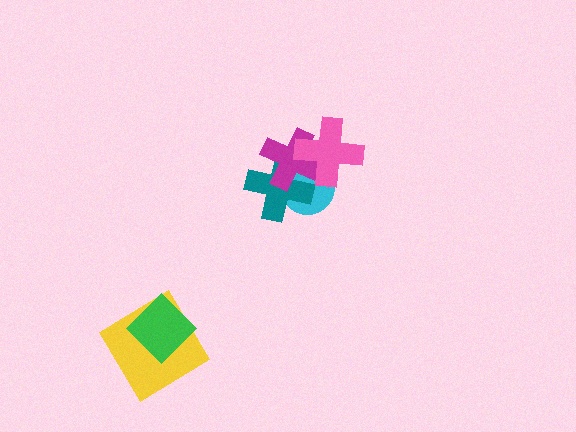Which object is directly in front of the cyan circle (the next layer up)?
The teal cross is directly in front of the cyan circle.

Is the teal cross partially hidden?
Yes, it is partially covered by another shape.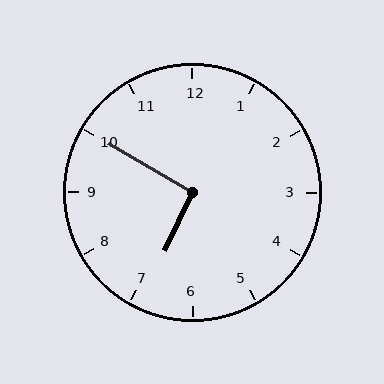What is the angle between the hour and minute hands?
Approximately 95 degrees.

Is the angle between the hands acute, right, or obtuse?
It is right.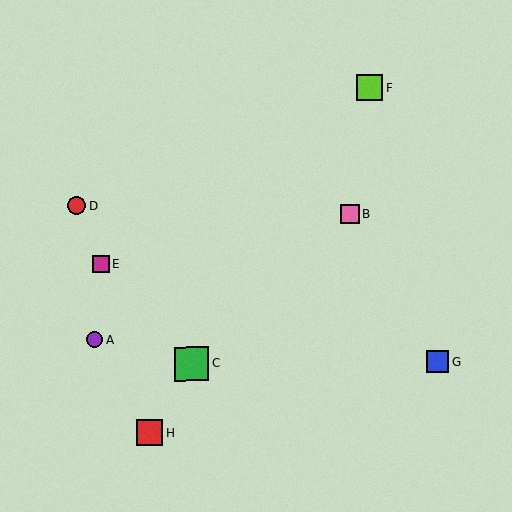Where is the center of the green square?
The center of the green square is at (191, 364).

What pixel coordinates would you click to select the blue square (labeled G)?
Click at (438, 361) to select the blue square G.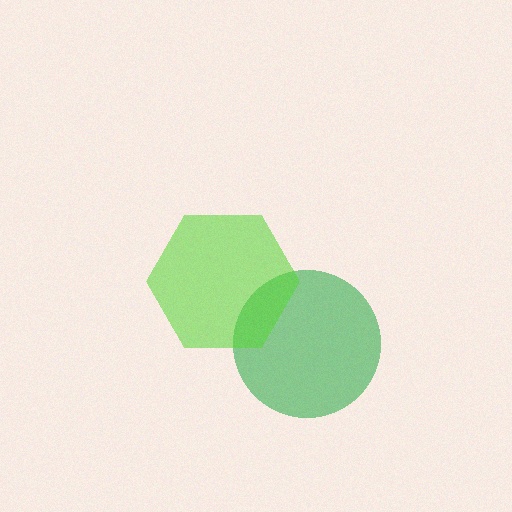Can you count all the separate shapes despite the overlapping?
Yes, there are 2 separate shapes.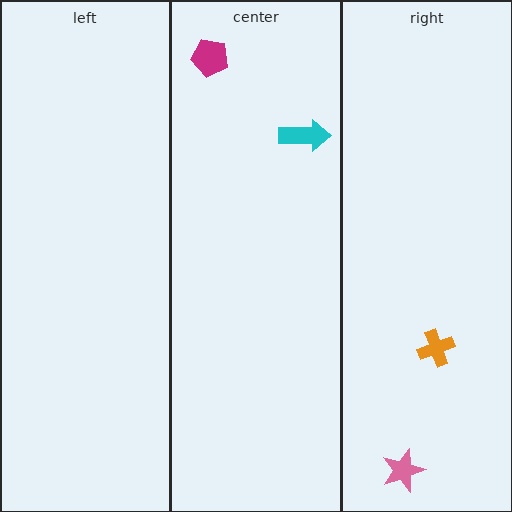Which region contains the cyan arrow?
The center region.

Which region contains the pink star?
The right region.